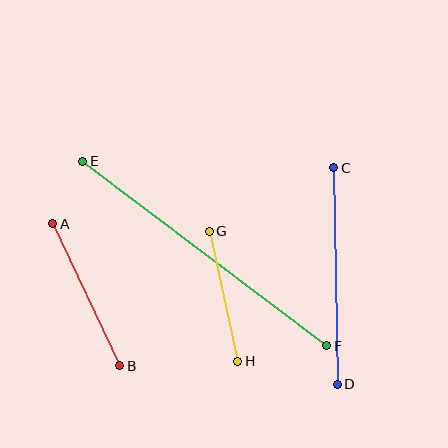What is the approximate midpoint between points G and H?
The midpoint is at approximately (223, 296) pixels.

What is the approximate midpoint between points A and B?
The midpoint is at approximately (86, 295) pixels.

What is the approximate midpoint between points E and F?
The midpoint is at approximately (205, 253) pixels.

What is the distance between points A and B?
The distance is approximately 157 pixels.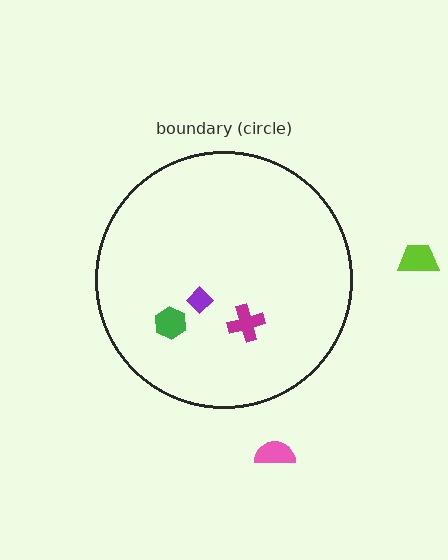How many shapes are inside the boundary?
3 inside, 2 outside.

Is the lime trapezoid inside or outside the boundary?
Outside.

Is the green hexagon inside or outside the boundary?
Inside.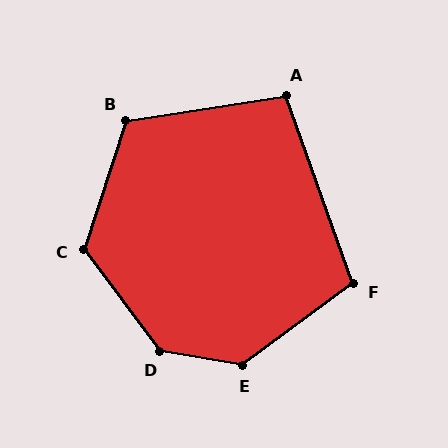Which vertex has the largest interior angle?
D, at approximately 137 degrees.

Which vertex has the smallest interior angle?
A, at approximately 101 degrees.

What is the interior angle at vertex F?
Approximately 107 degrees (obtuse).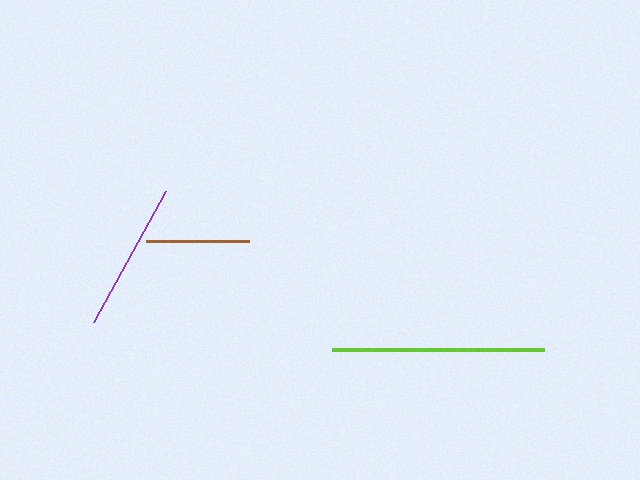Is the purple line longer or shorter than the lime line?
The lime line is longer than the purple line.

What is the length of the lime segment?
The lime segment is approximately 213 pixels long.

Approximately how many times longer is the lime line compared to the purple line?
The lime line is approximately 1.4 times the length of the purple line.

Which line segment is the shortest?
The brown line is the shortest at approximately 102 pixels.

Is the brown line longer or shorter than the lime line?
The lime line is longer than the brown line.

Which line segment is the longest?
The lime line is the longest at approximately 213 pixels.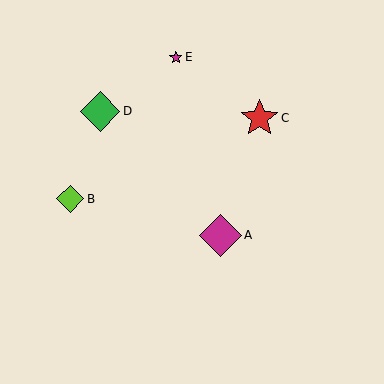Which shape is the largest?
The magenta diamond (labeled A) is the largest.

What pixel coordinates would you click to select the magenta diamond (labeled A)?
Click at (221, 235) to select the magenta diamond A.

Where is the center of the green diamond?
The center of the green diamond is at (100, 111).